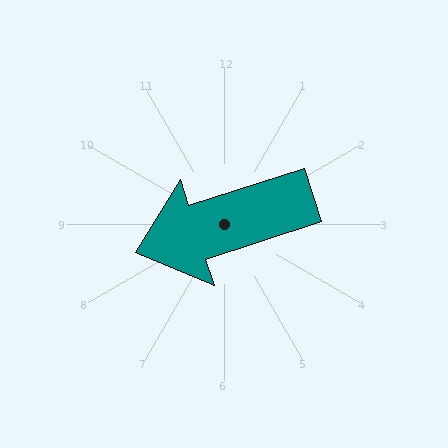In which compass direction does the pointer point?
West.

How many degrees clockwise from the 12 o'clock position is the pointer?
Approximately 252 degrees.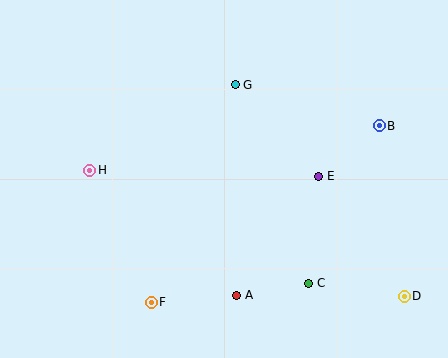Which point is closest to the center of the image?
Point G at (235, 85) is closest to the center.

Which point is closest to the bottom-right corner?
Point D is closest to the bottom-right corner.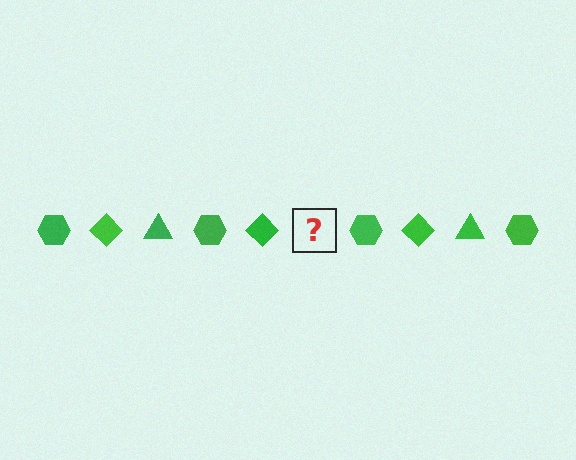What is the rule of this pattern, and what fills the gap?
The rule is that the pattern cycles through hexagon, diamond, triangle shapes in green. The gap should be filled with a green triangle.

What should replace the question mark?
The question mark should be replaced with a green triangle.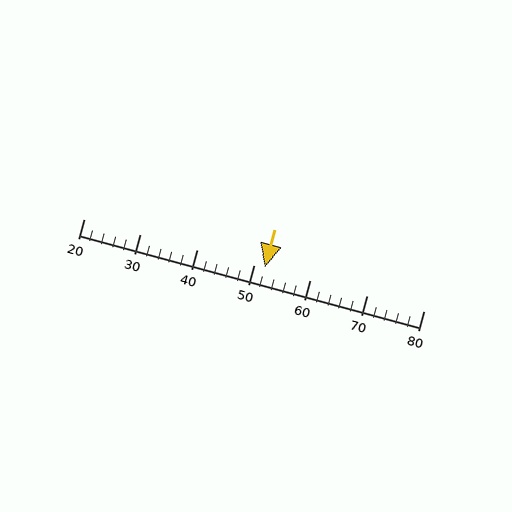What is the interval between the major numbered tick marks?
The major tick marks are spaced 10 units apart.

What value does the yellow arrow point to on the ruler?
The yellow arrow points to approximately 52.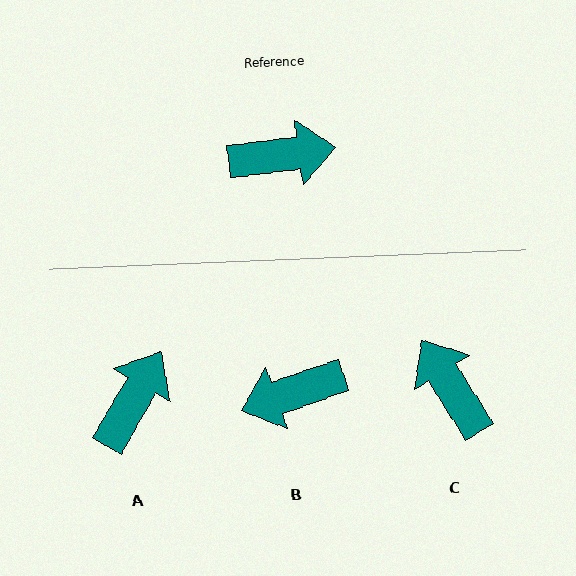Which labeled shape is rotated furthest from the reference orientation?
B, about 168 degrees away.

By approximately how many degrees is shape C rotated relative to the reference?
Approximately 115 degrees counter-clockwise.